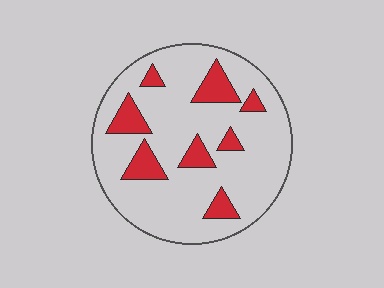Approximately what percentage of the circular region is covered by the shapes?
Approximately 20%.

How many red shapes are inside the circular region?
8.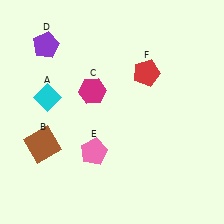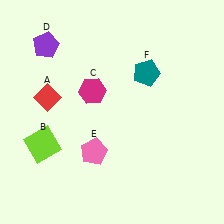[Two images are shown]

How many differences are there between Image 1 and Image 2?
There are 3 differences between the two images.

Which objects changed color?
A changed from cyan to red. B changed from brown to lime. F changed from red to teal.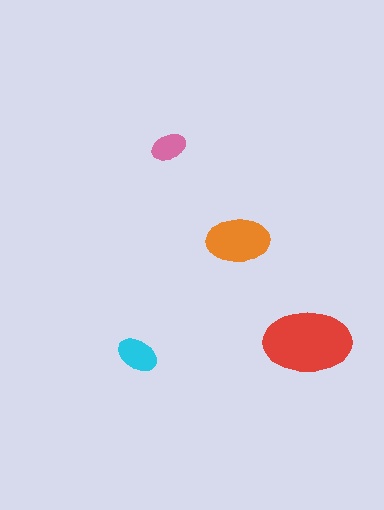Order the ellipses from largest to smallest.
the red one, the orange one, the cyan one, the pink one.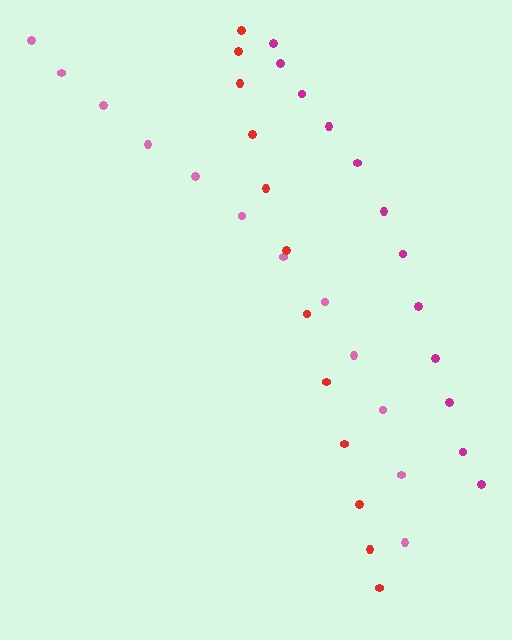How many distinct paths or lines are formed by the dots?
There are 3 distinct paths.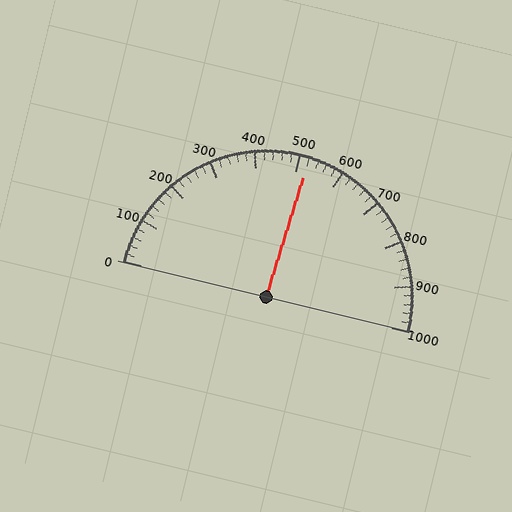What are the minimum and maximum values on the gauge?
The gauge ranges from 0 to 1000.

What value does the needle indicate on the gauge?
The needle indicates approximately 520.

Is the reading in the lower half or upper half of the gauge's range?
The reading is in the upper half of the range (0 to 1000).